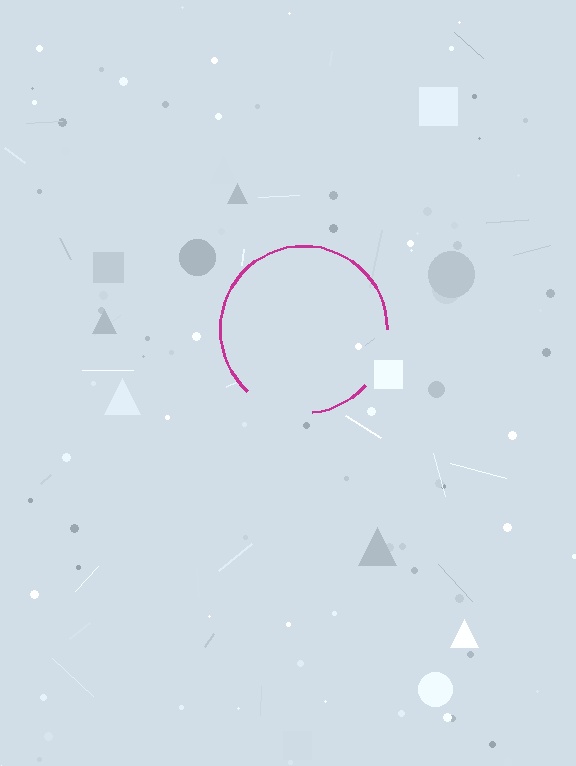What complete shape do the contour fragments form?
The contour fragments form a circle.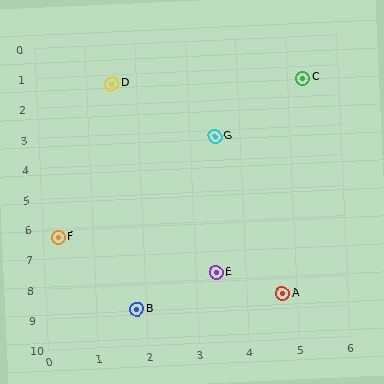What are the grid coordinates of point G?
Point G is at approximately (3.5, 3.2).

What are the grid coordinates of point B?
Point B is at approximately (1.8, 8.8).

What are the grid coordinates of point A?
Point A is at approximately (4.7, 8.5).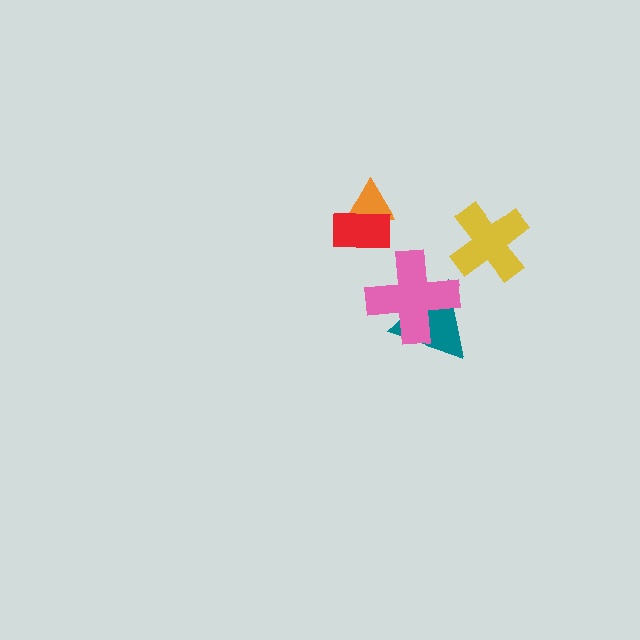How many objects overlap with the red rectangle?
1 object overlaps with the red rectangle.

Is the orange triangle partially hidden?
Yes, it is partially covered by another shape.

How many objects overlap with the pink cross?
1 object overlaps with the pink cross.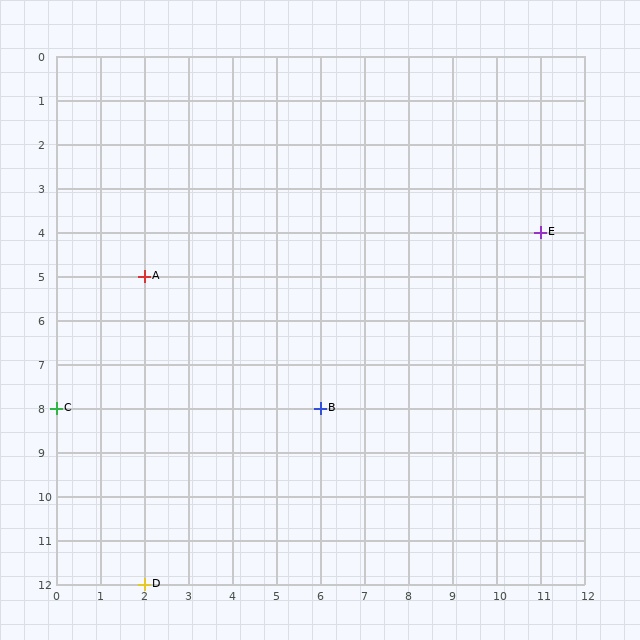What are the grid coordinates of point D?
Point D is at grid coordinates (2, 12).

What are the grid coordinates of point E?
Point E is at grid coordinates (11, 4).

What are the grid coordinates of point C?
Point C is at grid coordinates (0, 8).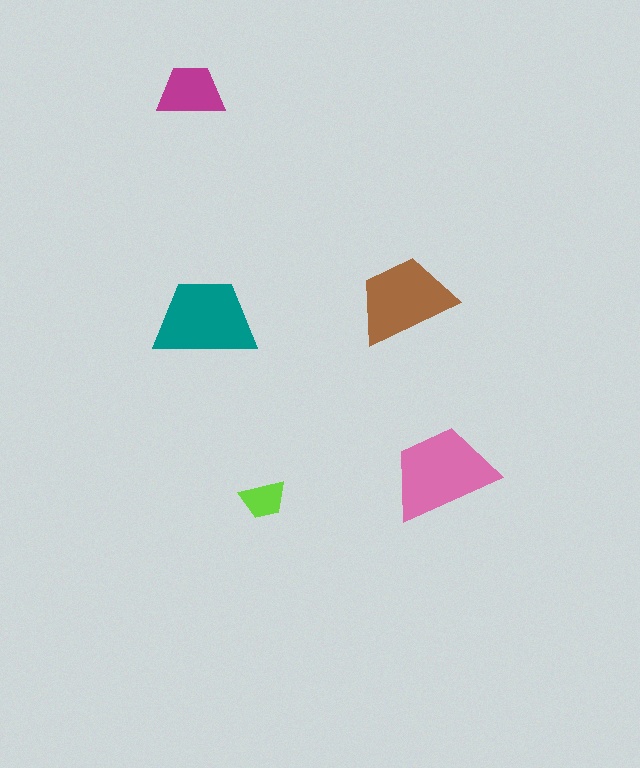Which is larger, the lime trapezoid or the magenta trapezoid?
The magenta one.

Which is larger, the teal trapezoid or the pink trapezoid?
The pink one.